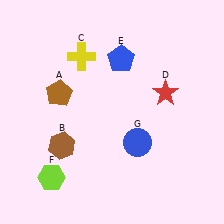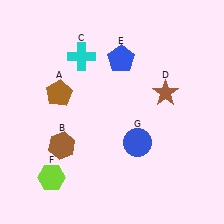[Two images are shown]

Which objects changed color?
C changed from yellow to cyan. D changed from red to brown.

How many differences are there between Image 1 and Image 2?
There are 2 differences between the two images.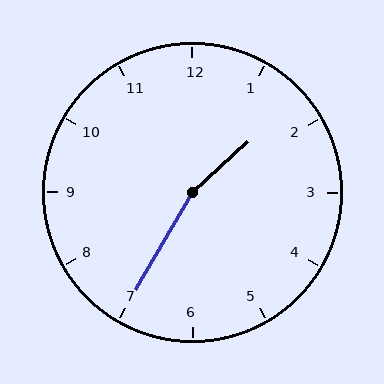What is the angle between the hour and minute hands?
Approximately 162 degrees.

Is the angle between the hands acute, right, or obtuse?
It is obtuse.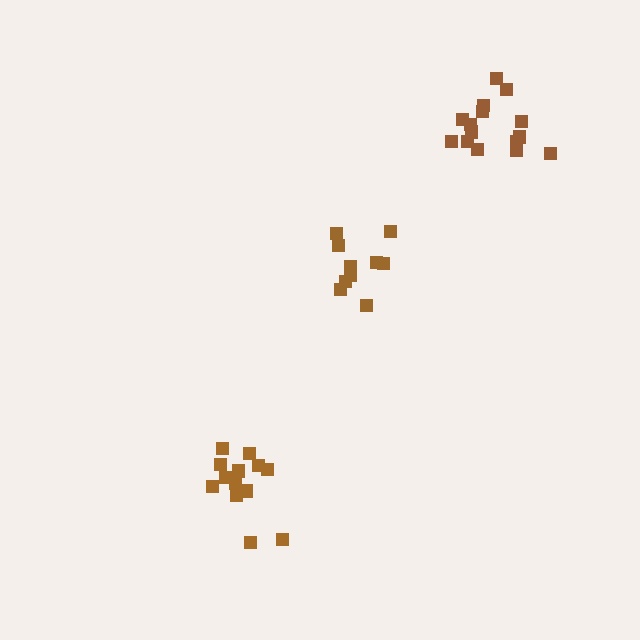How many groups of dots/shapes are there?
There are 3 groups.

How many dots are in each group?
Group 1: 13 dots, Group 2: 10 dots, Group 3: 15 dots (38 total).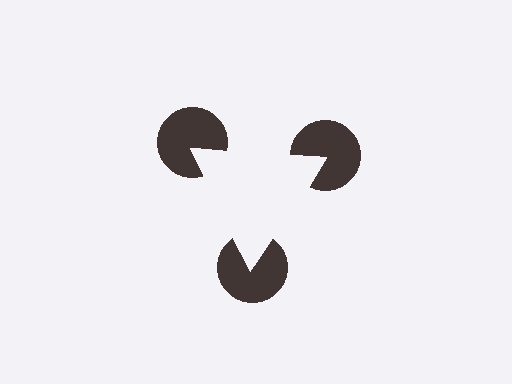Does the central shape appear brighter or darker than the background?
It typically appears slightly brighter than the background, even though no actual brightness change is drawn.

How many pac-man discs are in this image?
There are 3 — one at each vertex of the illusory triangle.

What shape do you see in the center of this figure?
An illusory triangle — its edges are inferred from the aligned wedge cuts in the pac-man discs, not physically drawn.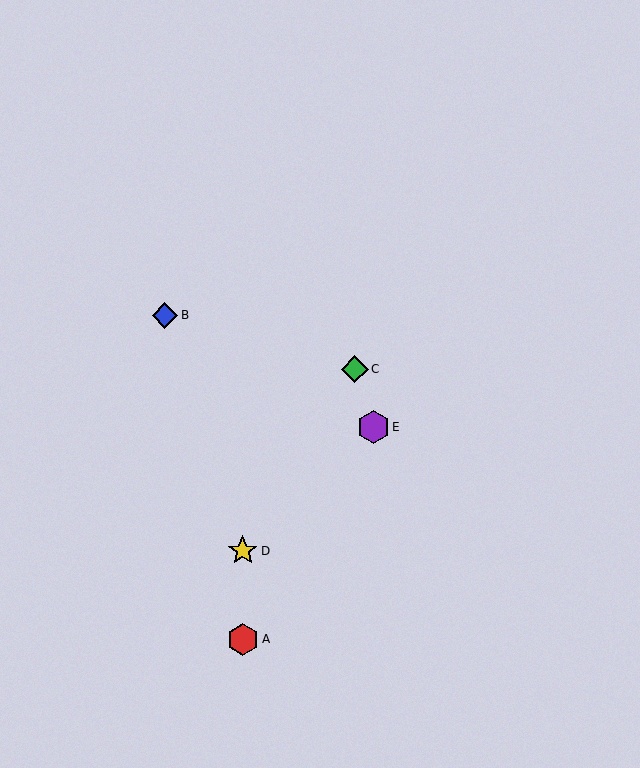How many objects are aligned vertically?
2 objects (A, D) are aligned vertically.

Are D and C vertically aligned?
No, D is at x≈243 and C is at x≈355.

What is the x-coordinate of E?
Object E is at x≈373.